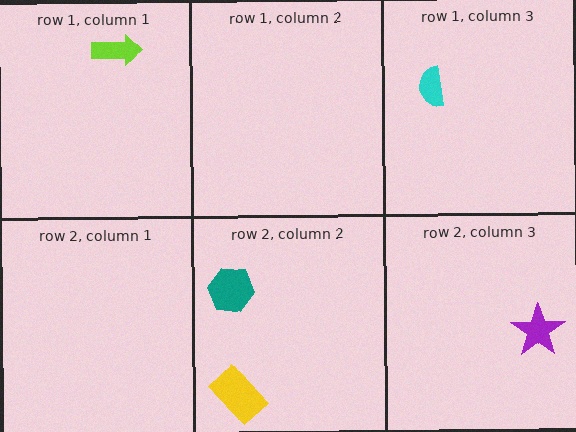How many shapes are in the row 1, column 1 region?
1.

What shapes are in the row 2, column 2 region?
The yellow rectangle, the teal hexagon.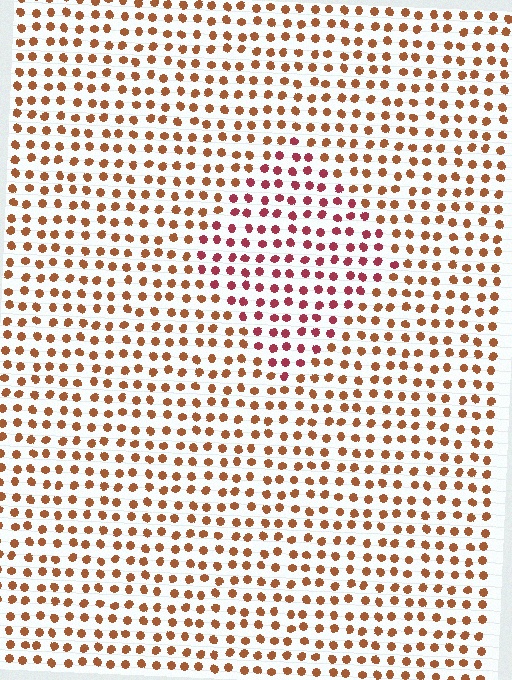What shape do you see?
I see a diamond.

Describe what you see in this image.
The image is filled with small brown elements in a uniform arrangement. A diamond-shaped region is visible where the elements are tinted to a slightly different hue, forming a subtle color boundary.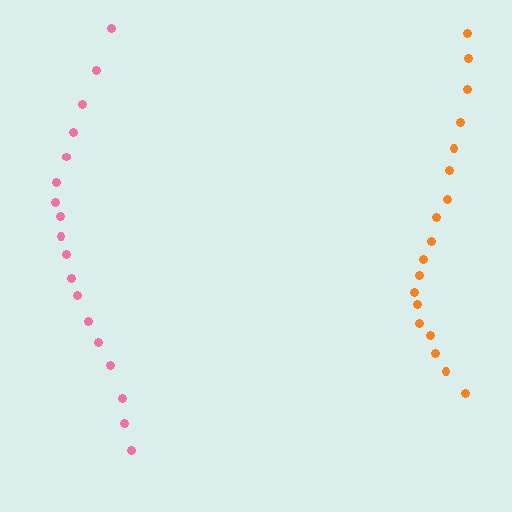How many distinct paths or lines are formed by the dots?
There are 2 distinct paths.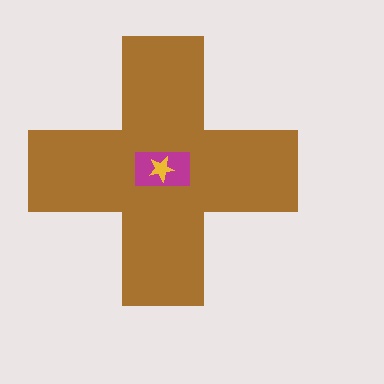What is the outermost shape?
The brown cross.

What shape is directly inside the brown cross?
The magenta rectangle.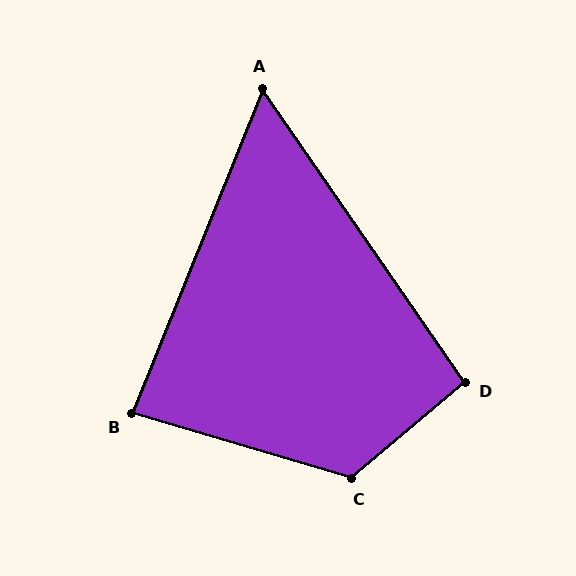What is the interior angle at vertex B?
Approximately 84 degrees (acute).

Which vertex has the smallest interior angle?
A, at approximately 57 degrees.